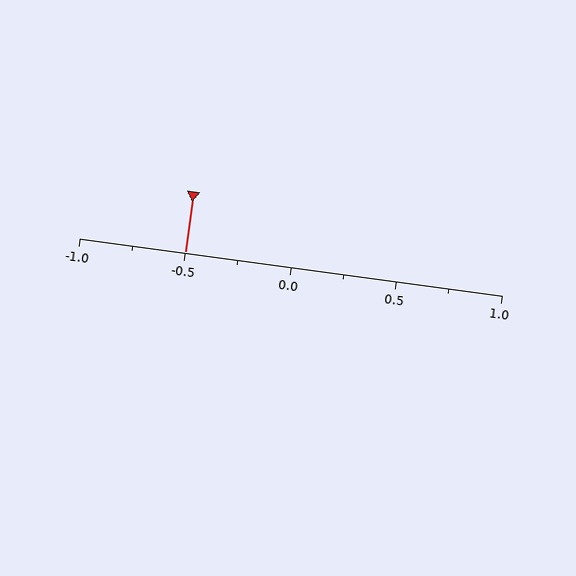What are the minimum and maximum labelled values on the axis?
The axis runs from -1.0 to 1.0.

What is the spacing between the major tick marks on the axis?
The major ticks are spaced 0.5 apart.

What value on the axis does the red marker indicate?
The marker indicates approximately -0.5.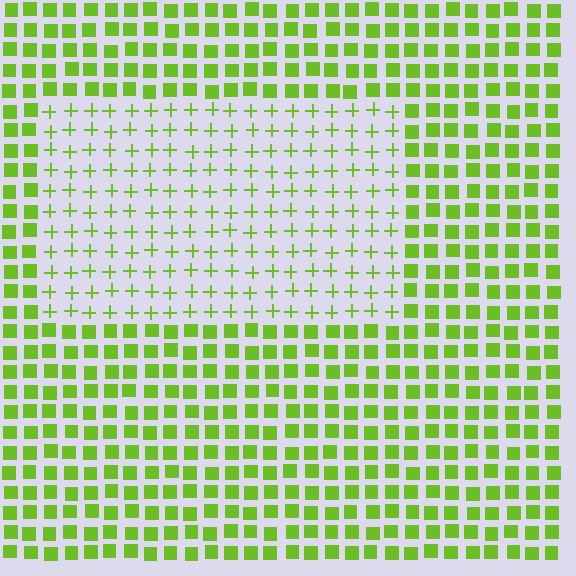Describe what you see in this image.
The image is filled with small lime elements arranged in a uniform grid. A rectangle-shaped region contains plus signs, while the surrounding area contains squares. The boundary is defined purely by the change in element shape.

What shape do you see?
I see a rectangle.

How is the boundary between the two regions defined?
The boundary is defined by a change in element shape: plus signs inside vs. squares outside. All elements share the same color and spacing.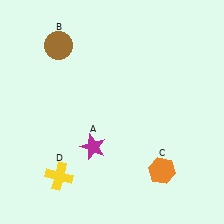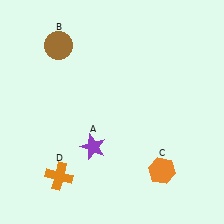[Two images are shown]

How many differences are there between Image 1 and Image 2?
There are 2 differences between the two images.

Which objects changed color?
A changed from magenta to purple. D changed from yellow to orange.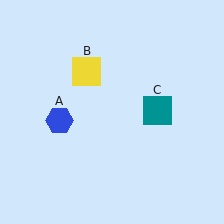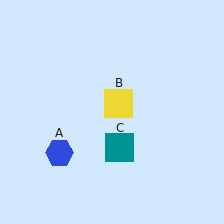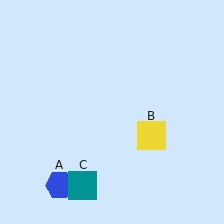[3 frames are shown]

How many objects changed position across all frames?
3 objects changed position: blue hexagon (object A), yellow square (object B), teal square (object C).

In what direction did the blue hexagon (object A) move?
The blue hexagon (object A) moved down.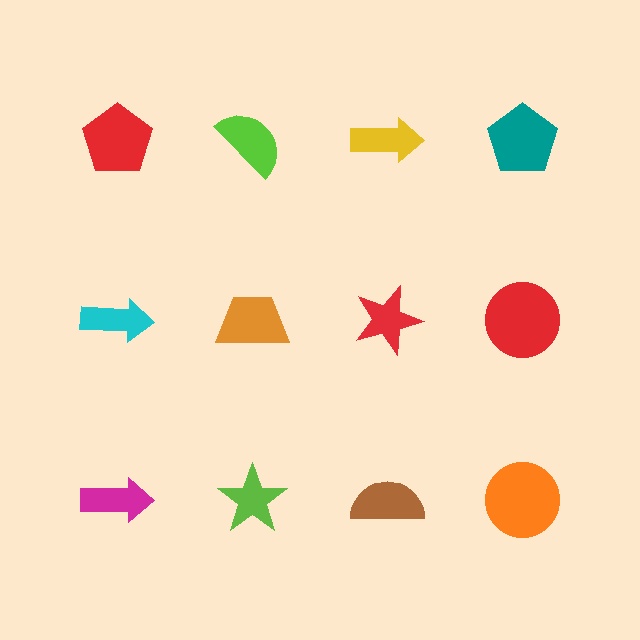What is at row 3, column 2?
A lime star.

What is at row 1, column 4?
A teal pentagon.